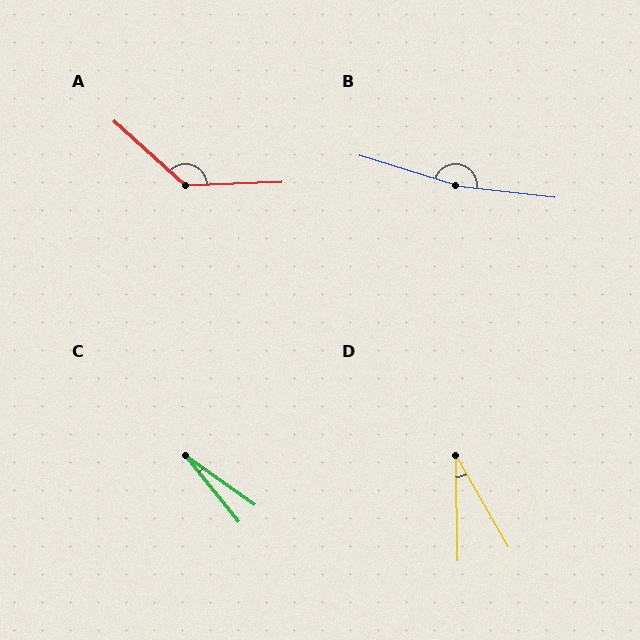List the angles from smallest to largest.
C (16°), D (29°), A (136°), B (169°).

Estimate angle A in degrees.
Approximately 136 degrees.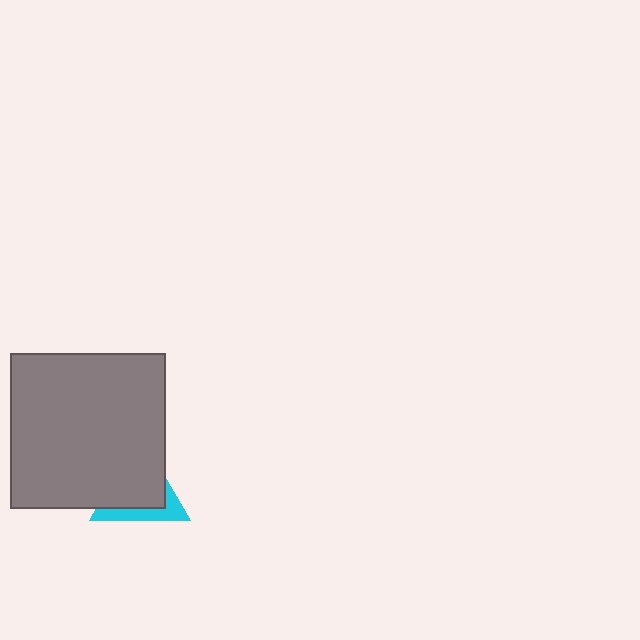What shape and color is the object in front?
The object in front is a gray square.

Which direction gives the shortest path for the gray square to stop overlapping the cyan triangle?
Moving toward the upper-left gives the shortest separation.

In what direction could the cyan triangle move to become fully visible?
The cyan triangle could move toward the lower-right. That would shift it out from behind the gray square entirely.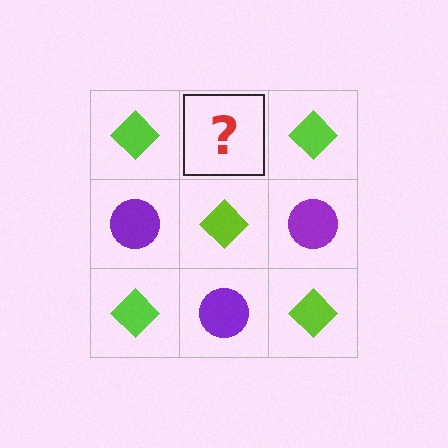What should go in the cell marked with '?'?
The missing cell should contain a purple circle.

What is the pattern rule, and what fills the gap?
The rule is that it alternates lime diamond and purple circle in a checkerboard pattern. The gap should be filled with a purple circle.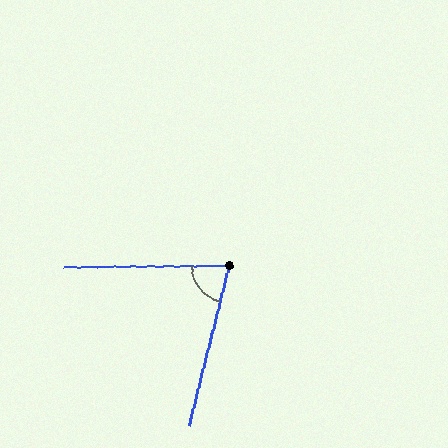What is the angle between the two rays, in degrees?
Approximately 76 degrees.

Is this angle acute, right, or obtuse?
It is acute.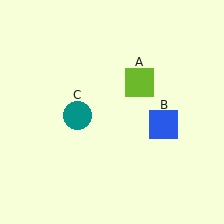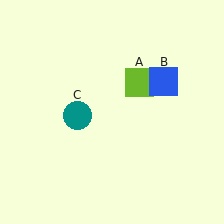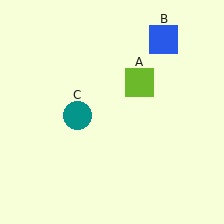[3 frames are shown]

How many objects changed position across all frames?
1 object changed position: blue square (object B).